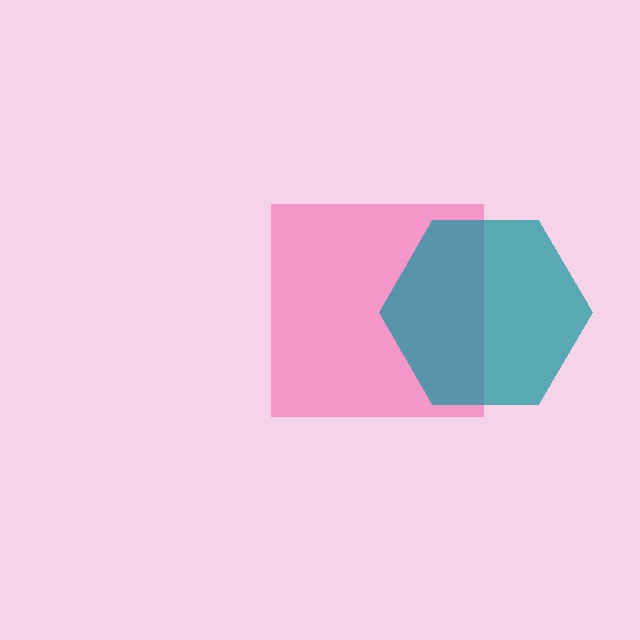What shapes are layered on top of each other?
The layered shapes are: a pink square, a teal hexagon.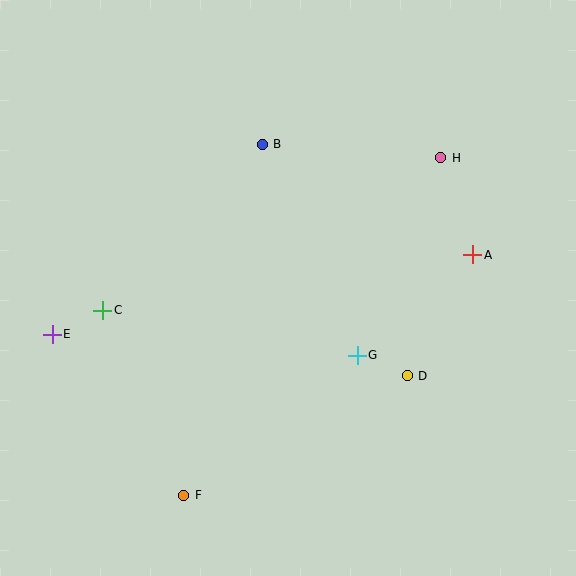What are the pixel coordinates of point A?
Point A is at (473, 255).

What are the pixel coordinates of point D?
Point D is at (407, 376).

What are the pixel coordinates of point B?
Point B is at (262, 144).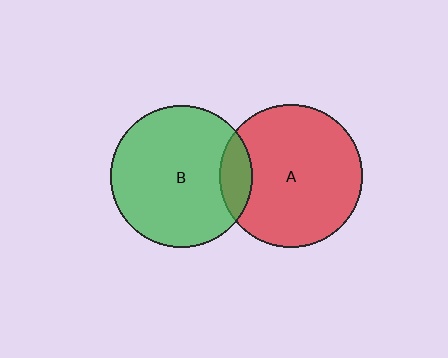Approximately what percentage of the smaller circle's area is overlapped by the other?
Approximately 15%.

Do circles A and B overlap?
Yes.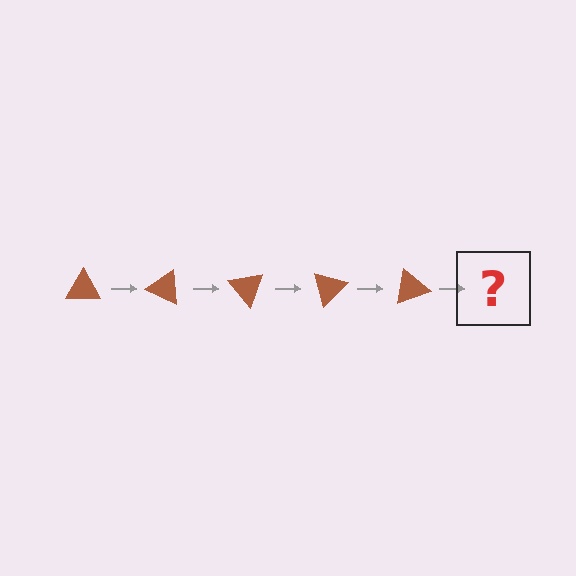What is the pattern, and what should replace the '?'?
The pattern is that the triangle rotates 25 degrees each step. The '?' should be a brown triangle rotated 125 degrees.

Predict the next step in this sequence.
The next step is a brown triangle rotated 125 degrees.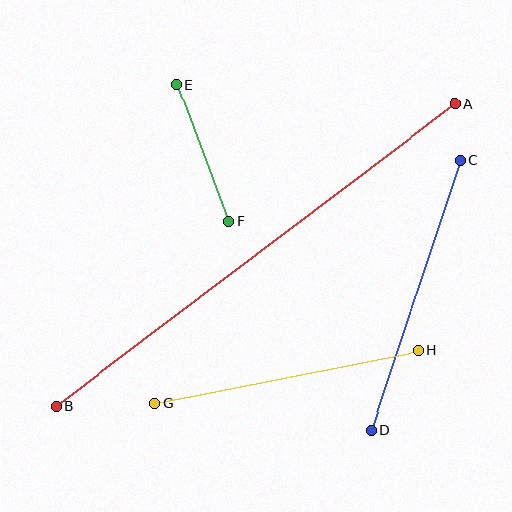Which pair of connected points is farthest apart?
Points A and B are farthest apart.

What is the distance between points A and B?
The distance is approximately 500 pixels.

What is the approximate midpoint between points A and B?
The midpoint is at approximately (256, 255) pixels.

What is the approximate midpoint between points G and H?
The midpoint is at approximately (287, 377) pixels.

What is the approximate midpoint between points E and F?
The midpoint is at approximately (203, 153) pixels.